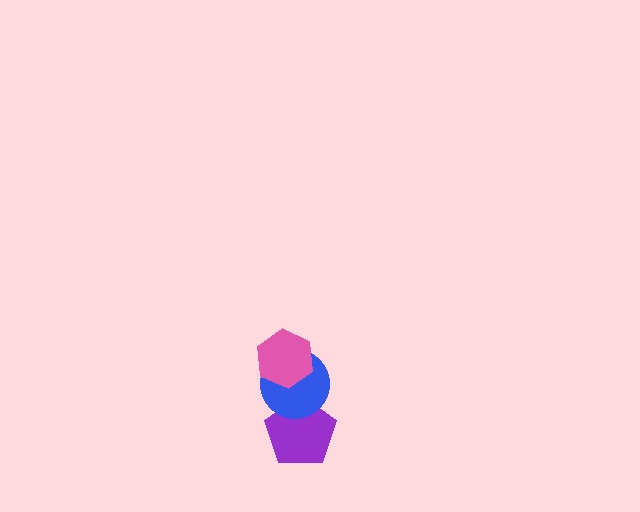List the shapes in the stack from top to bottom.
From top to bottom: the pink hexagon, the blue circle, the purple pentagon.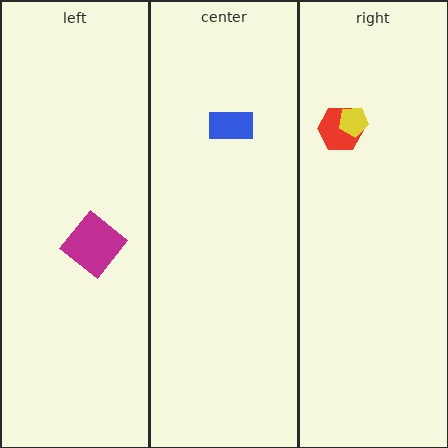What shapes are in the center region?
The blue rectangle.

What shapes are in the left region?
The magenta diamond.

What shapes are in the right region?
The red hexagon, the yellow pentagon.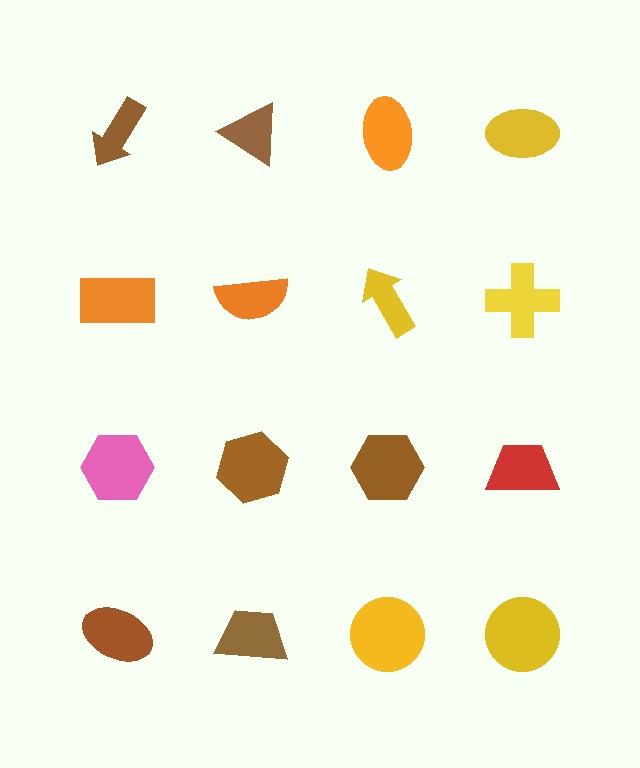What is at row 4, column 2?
A brown trapezoid.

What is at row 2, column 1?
An orange rectangle.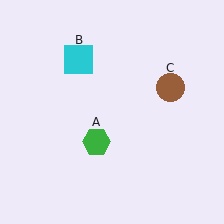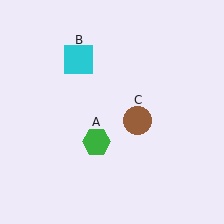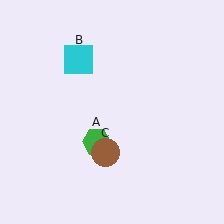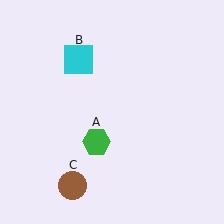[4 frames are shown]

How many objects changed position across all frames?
1 object changed position: brown circle (object C).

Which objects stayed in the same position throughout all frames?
Green hexagon (object A) and cyan square (object B) remained stationary.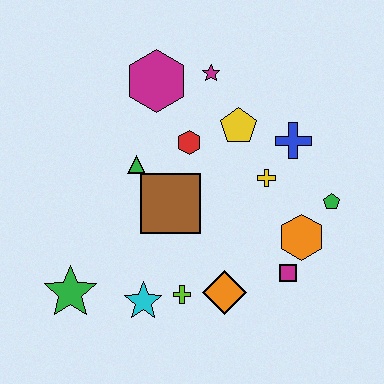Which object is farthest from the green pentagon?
The green star is farthest from the green pentagon.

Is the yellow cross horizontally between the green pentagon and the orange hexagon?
No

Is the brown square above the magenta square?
Yes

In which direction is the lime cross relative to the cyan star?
The lime cross is to the right of the cyan star.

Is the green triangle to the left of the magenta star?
Yes